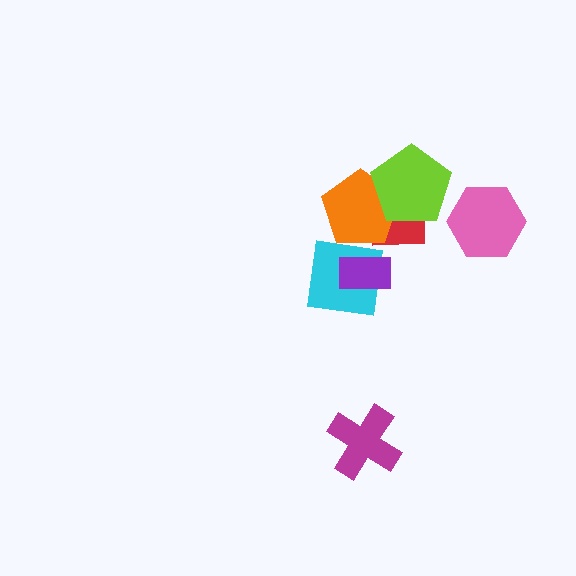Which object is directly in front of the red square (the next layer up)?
The orange pentagon is directly in front of the red square.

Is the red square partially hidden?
Yes, it is partially covered by another shape.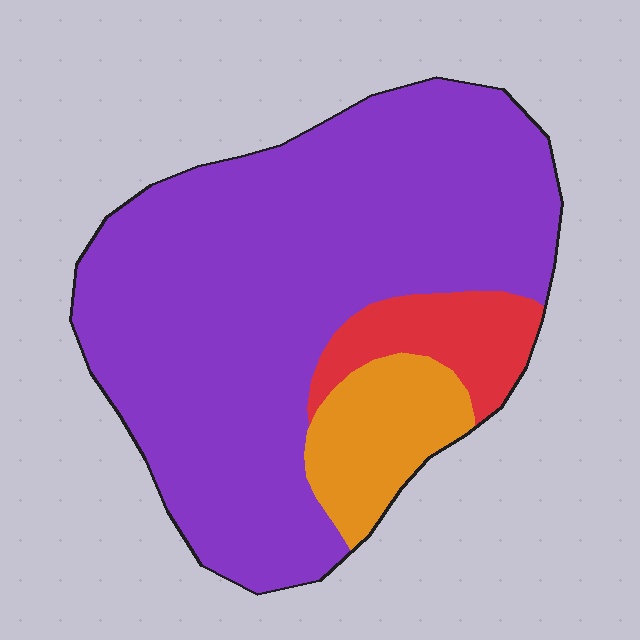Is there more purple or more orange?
Purple.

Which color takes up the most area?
Purple, at roughly 80%.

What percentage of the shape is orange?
Orange covers around 10% of the shape.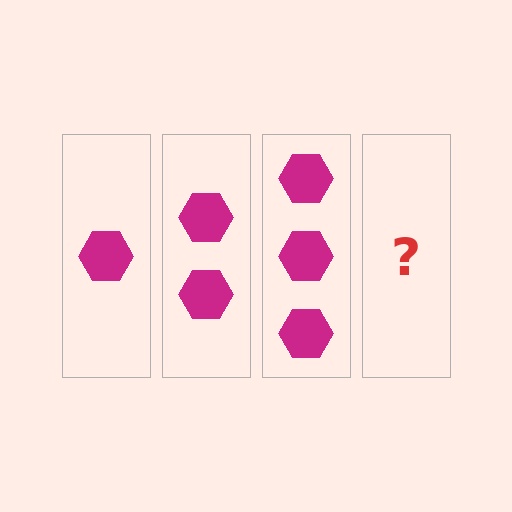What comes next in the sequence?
The next element should be 4 hexagons.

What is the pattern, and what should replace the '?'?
The pattern is that each step adds one more hexagon. The '?' should be 4 hexagons.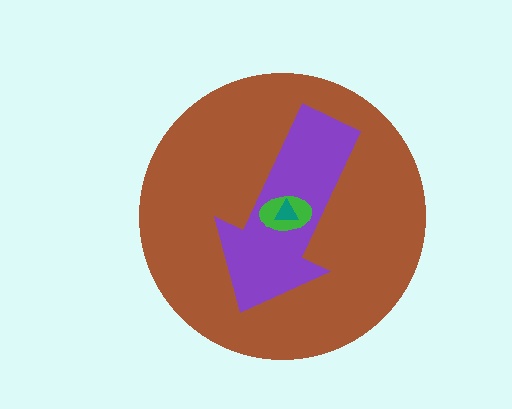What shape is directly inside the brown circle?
The purple arrow.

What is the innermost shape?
The teal triangle.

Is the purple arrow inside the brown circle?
Yes.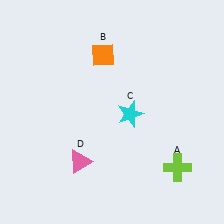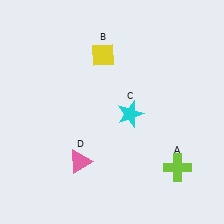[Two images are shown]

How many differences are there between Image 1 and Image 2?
There is 1 difference between the two images.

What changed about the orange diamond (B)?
In Image 1, B is orange. In Image 2, it changed to yellow.